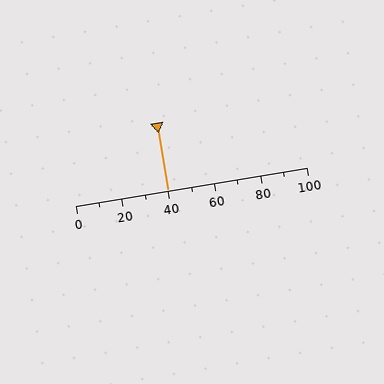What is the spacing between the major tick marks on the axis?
The major ticks are spaced 20 apart.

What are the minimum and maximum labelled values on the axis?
The axis runs from 0 to 100.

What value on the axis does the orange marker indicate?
The marker indicates approximately 40.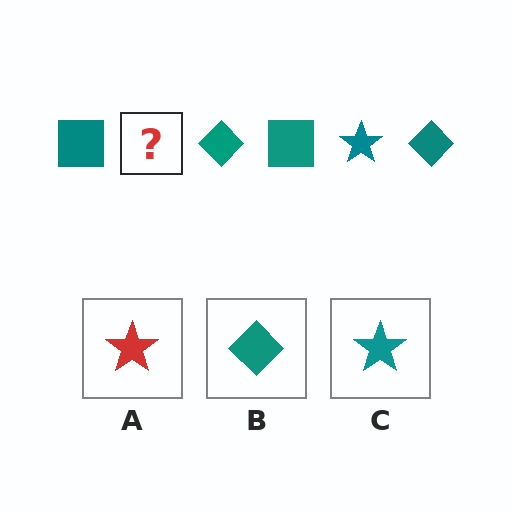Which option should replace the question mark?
Option C.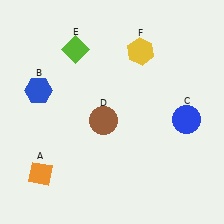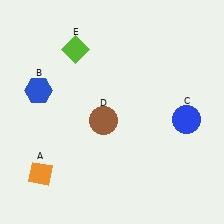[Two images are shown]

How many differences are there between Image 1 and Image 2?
There is 1 difference between the two images.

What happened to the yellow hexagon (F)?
The yellow hexagon (F) was removed in Image 2. It was in the top-right area of Image 1.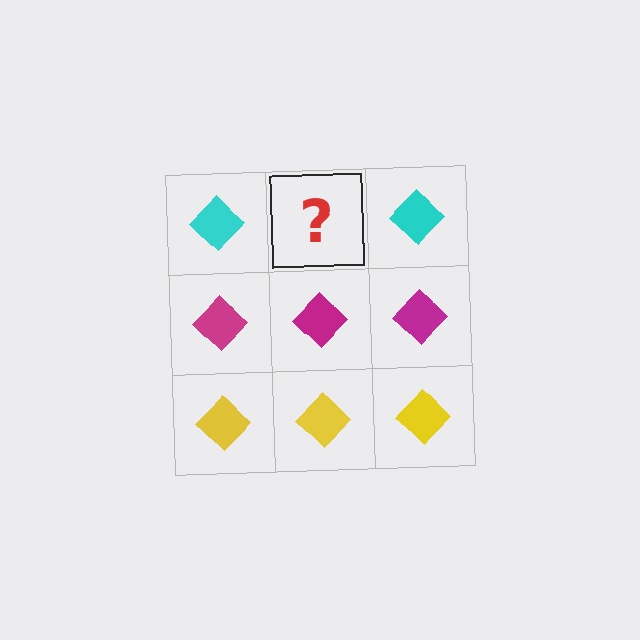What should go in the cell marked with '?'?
The missing cell should contain a cyan diamond.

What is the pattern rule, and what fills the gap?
The rule is that each row has a consistent color. The gap should be filled with a cyan diamond.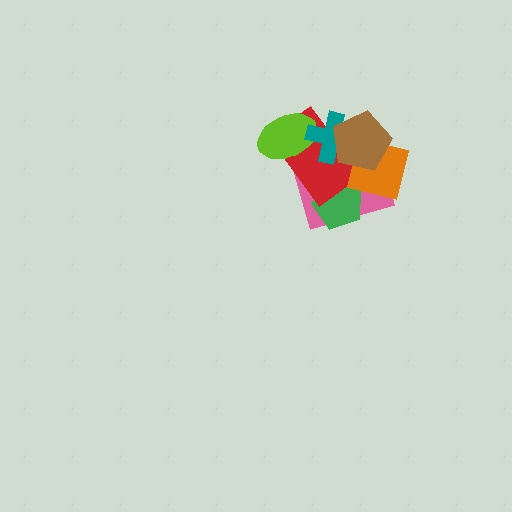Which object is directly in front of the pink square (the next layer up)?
The green pentagon is directly in front of the pink square.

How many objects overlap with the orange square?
4 objects overlap with the orange square.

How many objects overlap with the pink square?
6 objects overlap with the pink square.